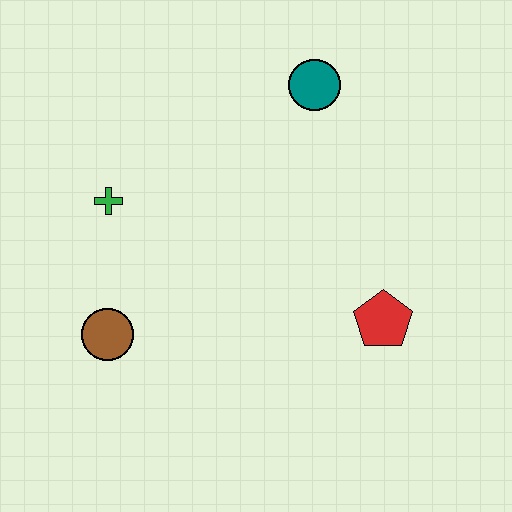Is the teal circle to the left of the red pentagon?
Yes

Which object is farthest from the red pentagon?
The green cross is farthest from the red pentagon.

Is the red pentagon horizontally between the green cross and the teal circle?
No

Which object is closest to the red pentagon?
The teal circle is closest to the red pentagon.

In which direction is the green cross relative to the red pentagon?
The green cross is to the left of the red pentagon.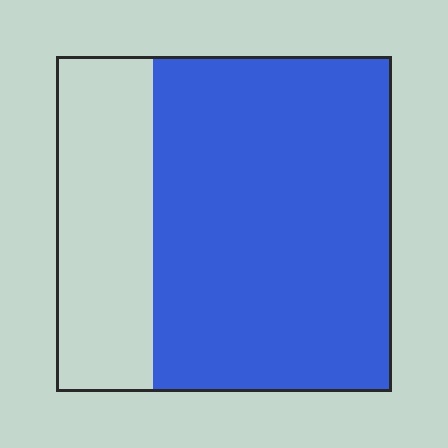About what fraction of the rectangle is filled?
About three quarters (3/4).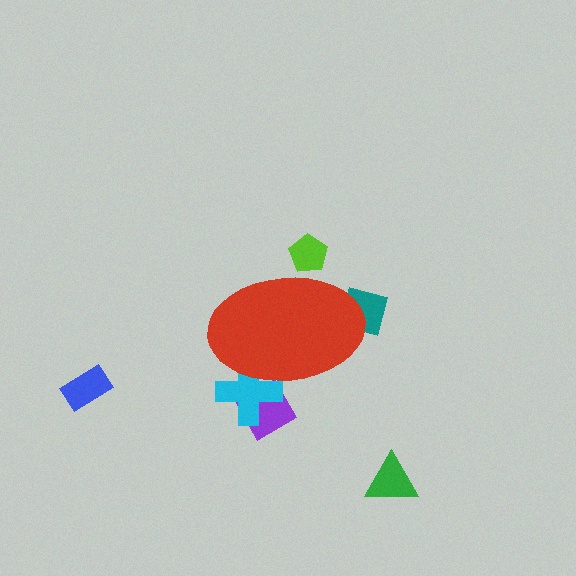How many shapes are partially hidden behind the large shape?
4 shapes are partially hidden.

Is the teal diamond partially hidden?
Yes, the teal diamond is partially hidden behind the red ellipse.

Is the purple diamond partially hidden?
Yes, the purple diamond is partially hidden behind the red ellipse.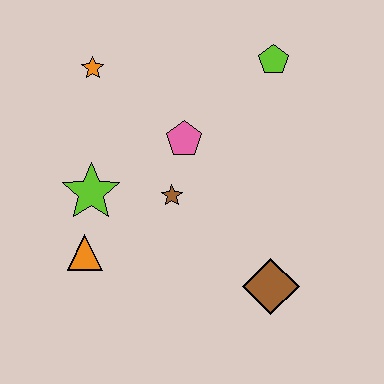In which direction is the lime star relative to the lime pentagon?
The lime star is to the left of the lime pentagon.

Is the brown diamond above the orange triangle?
No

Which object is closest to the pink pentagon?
The brown star is closest to the pink pentagon.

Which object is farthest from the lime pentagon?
The orange triangle is farthest from the lime pentagon.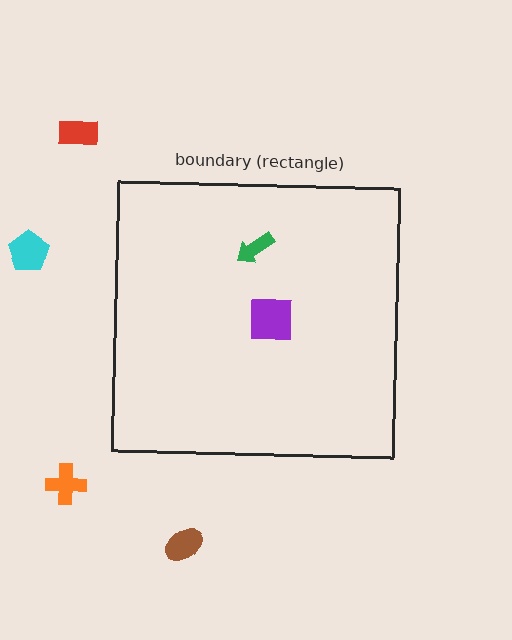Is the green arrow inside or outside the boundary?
Inside.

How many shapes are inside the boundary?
2 inside, 4 outside.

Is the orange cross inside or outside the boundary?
Outside.